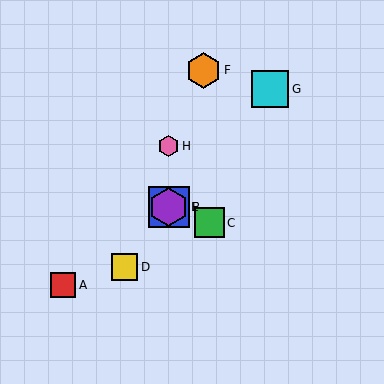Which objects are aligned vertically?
Objects B, E, H are aligned vertically.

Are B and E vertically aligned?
Yes, both are at x≈169.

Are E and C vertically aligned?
No, E is at x≈169 and C is at x≈209.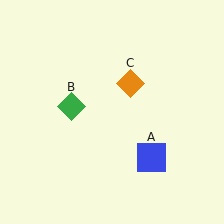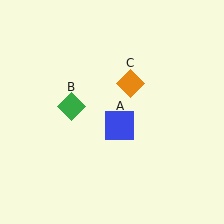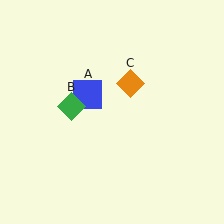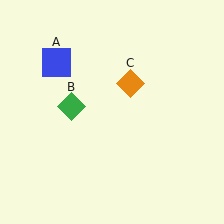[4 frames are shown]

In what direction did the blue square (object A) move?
The blue square (object A) moved up and to the left.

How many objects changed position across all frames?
1 object changed position: blue square (object A).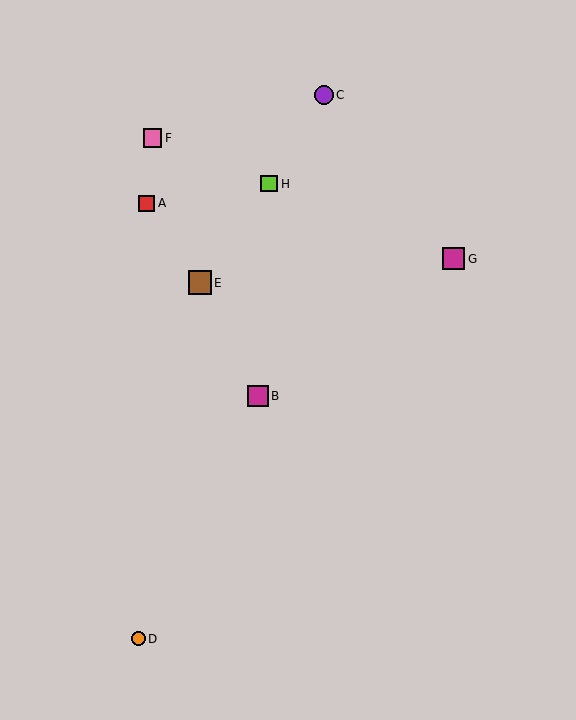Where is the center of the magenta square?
The center of the magenta square is at (258, 396).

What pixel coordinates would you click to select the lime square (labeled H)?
Click at (269, 184) to select the lime square H.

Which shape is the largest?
The brown square (labeled E) is the largest.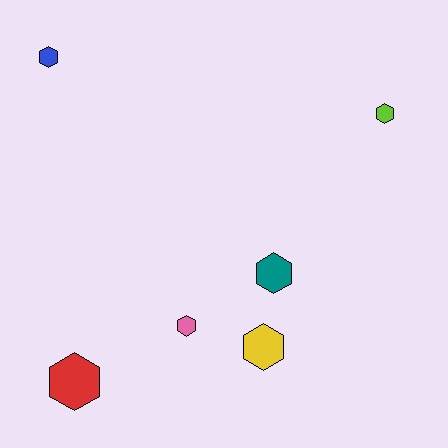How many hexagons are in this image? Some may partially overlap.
There are 6 hexagons.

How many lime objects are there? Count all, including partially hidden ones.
There is 1 lime object.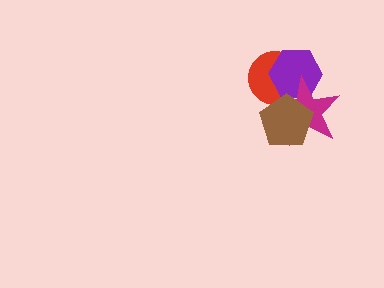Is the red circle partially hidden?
Yes, it is partially covered by another shape.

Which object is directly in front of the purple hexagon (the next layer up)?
The magenta star is directly in front of the purple hexagon.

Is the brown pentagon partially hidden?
No, no other shape covers it.